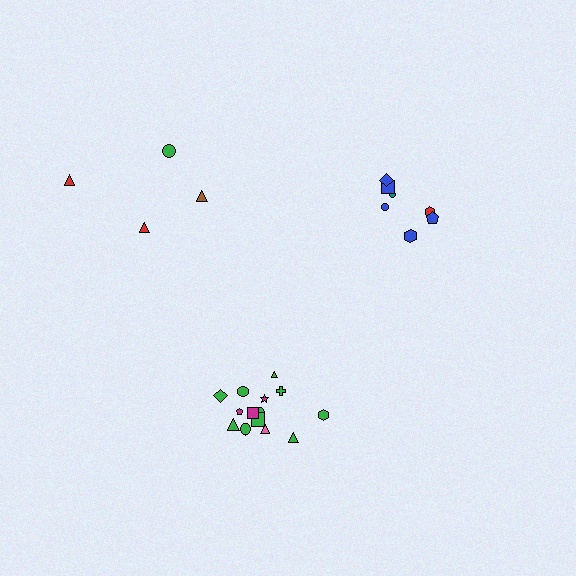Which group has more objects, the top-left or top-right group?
The top-right group.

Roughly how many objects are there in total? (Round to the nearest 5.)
Roughly 25 objects in total.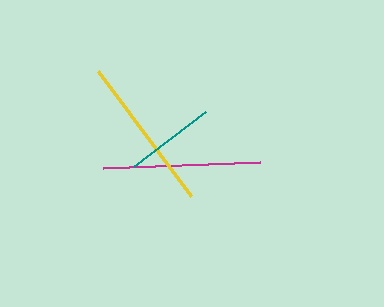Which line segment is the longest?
The magenta line is the longest at approximately 157 pixels.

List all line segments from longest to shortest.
From longest to shortest: magenta, yellow, teal.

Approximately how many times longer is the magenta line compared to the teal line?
The magenta line is approximately 1.7 times the length of the teal line.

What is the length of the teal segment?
The teal segment is approximately 90 pixels long.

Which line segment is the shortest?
The teal line is the shortest at approximately 90 pixels.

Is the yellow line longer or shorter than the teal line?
The yellow line is longer than the teal line.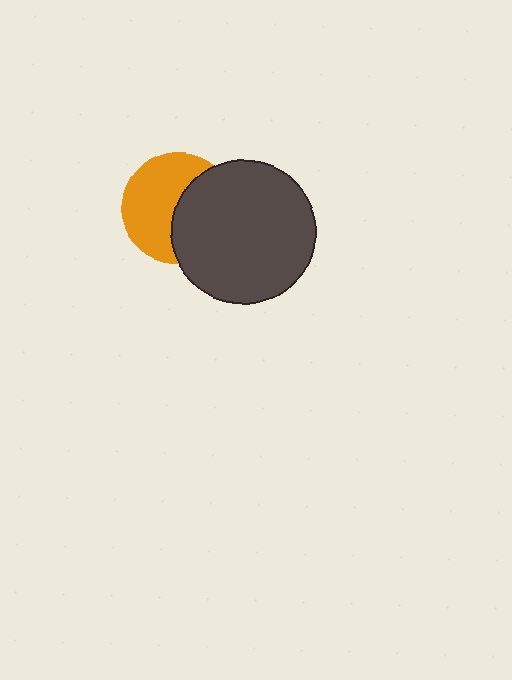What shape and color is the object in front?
The object in front is a dark gray circle.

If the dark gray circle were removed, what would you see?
You would see the complete orange circle.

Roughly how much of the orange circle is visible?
About half of it is visible (roughly 56%).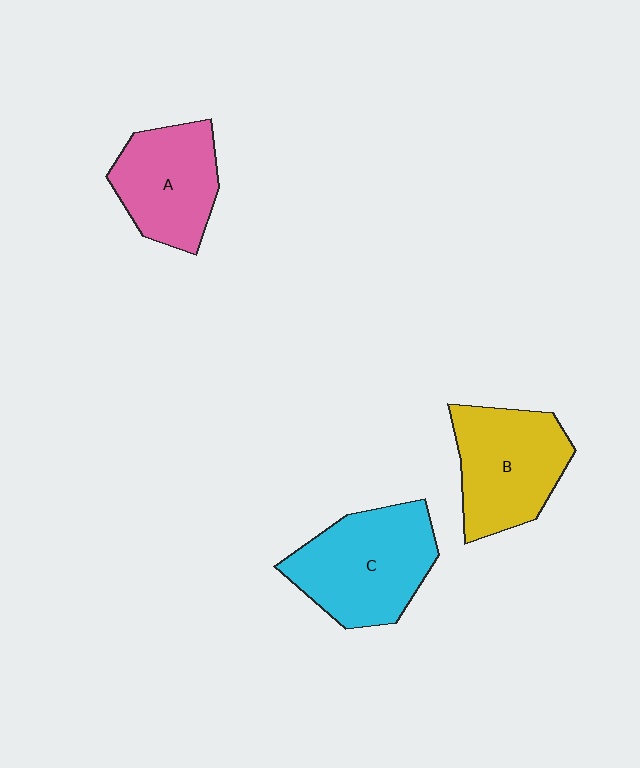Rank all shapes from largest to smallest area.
From largest to smallest: C (cyan), B (yellow), A (pink).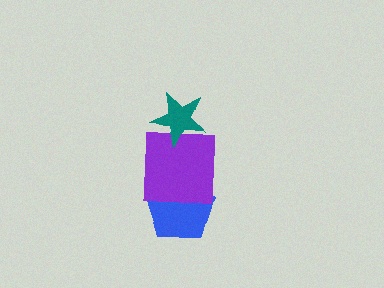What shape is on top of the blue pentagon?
The purple square is on top of the blue pentagon.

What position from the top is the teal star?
The teal star is 1st from the top.